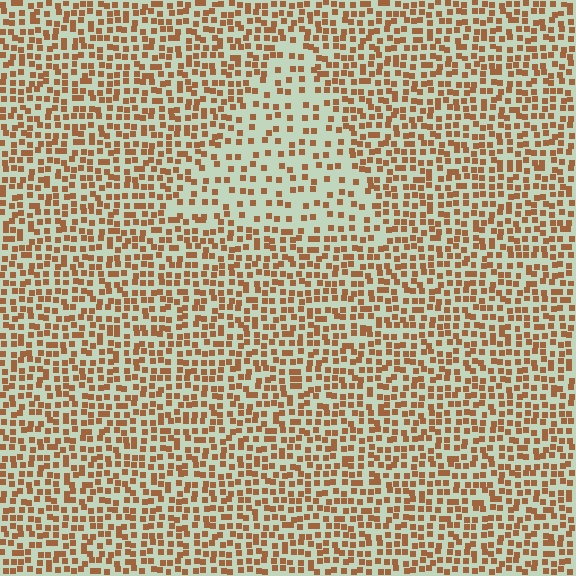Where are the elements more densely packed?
The elements are more densely packed outside the triangle boundary.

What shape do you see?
I see a triangle.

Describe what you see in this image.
The image contains small brown elements arranged at two different densities. A triangle-shaped region is visible where the elements are less densely packed than the surrounding area.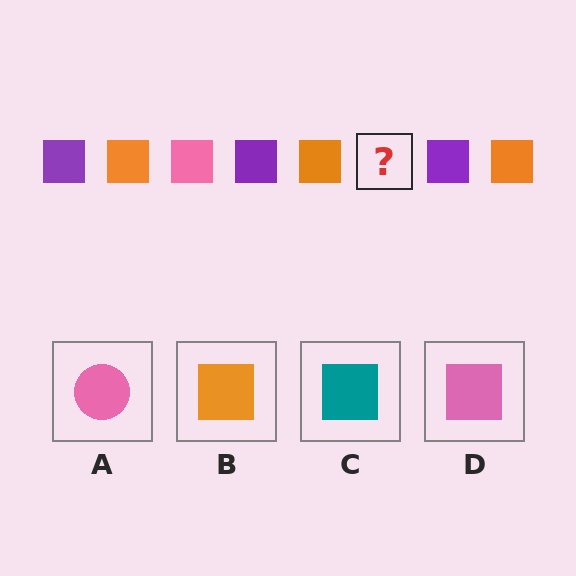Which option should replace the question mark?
Option D.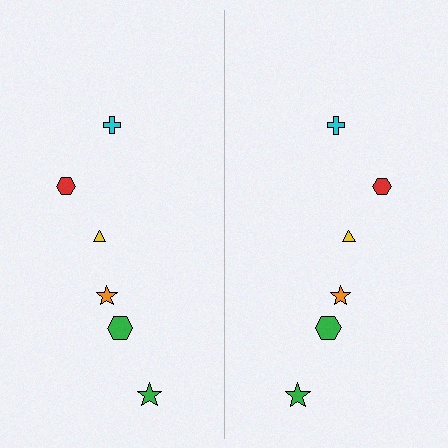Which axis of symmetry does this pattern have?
The pattern has a vertical axis of symmetry running through the center of the image.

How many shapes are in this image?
There are 12 shapes in this image.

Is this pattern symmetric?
Yes, this pattern has bilateral (reflection) symmetry.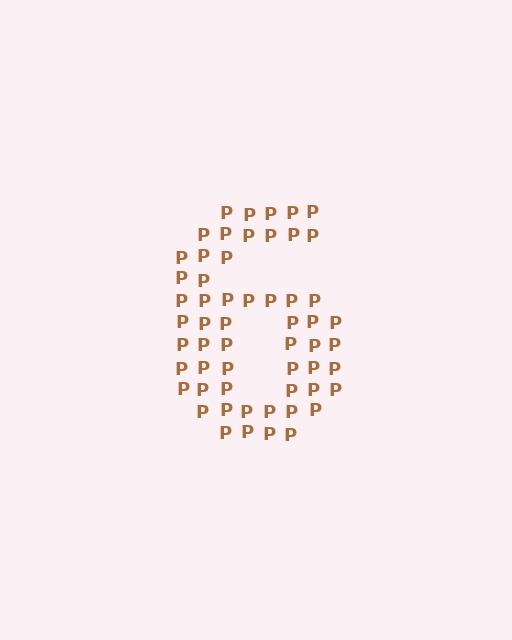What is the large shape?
The large shape is the digit 6.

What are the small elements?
The small elements are letter P's.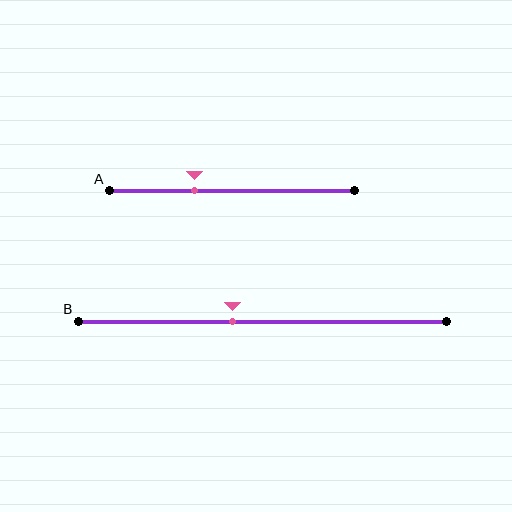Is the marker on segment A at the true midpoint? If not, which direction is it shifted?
No, the marker on segment A is shifted to the left by about 15% of the segment length.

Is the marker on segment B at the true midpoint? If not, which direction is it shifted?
No, the marker on segment B is shifted to the left by about 8% of the segment length.